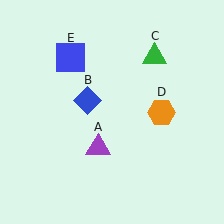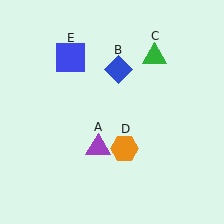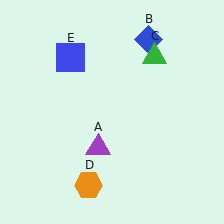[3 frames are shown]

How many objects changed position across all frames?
2 objects changed position: blue diamond (object B), orange hexagon (object D).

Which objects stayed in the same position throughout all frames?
Purple triangle (object A) and green triangle (object C) and blue square (object E) remained stationary.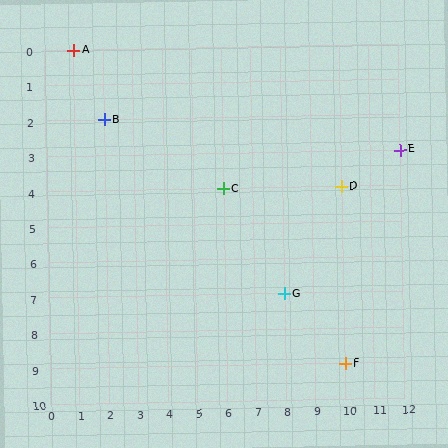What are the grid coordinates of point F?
Point F is at grid coordinates (10, 9).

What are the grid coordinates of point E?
Point E is at grid coordinates (12, 3).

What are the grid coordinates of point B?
Point B is at grid coordinates (2, 2).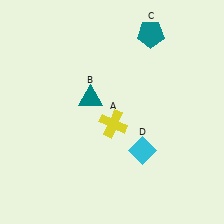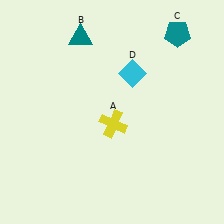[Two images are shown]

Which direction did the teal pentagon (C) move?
The teal pentagon (C) moved right.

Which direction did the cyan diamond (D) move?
The cyan diamond (D) moved up.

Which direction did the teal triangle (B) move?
The teal triangle (B) moved up.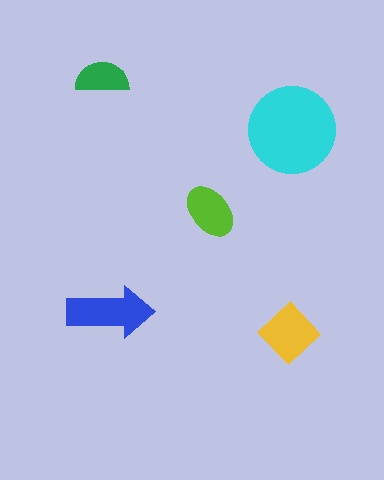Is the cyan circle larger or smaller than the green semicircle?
Larger.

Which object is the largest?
The cyan circle.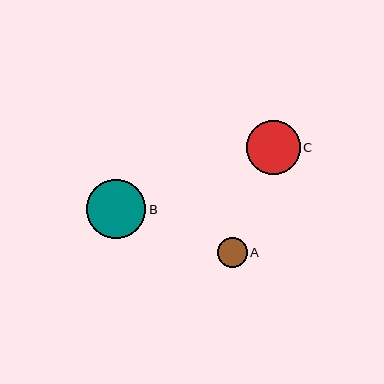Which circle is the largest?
Circle B is the largest with a size of approximately 60 pixels.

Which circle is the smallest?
Circle A is the smallest with a size of approximately 30 pixels.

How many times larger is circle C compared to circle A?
Circle C is approximately 1.8 times the size of circle A.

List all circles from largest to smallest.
From largest to smallest: B, C, A.